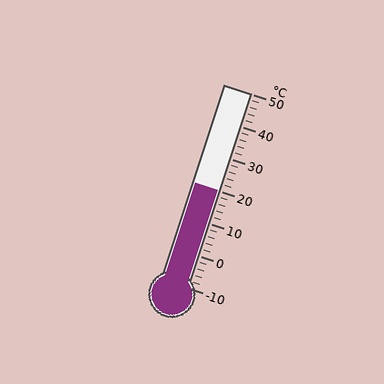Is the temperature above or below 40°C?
The temperature is below 40°C.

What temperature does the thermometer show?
The thermometer shows approximately 20°C.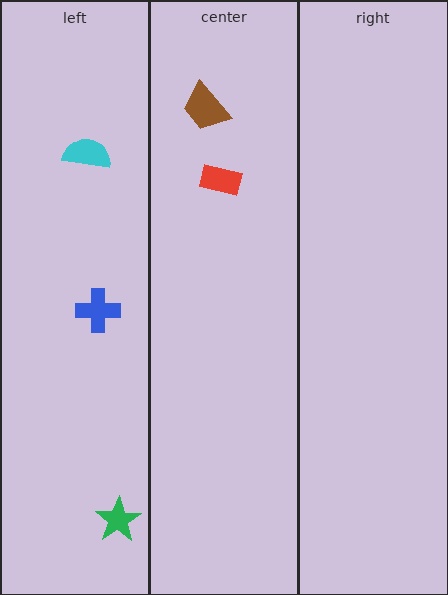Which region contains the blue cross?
The left region.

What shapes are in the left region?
The green star, the blue cross, the cyan semicircle.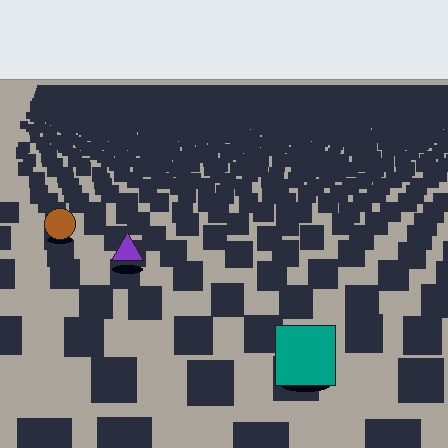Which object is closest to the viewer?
The teal square is closest. The texture marks near it are larger and more spread out.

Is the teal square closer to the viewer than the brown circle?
Yes. The teal square is closer — you can tell from the texture gradient: the ground texture is coarser near it.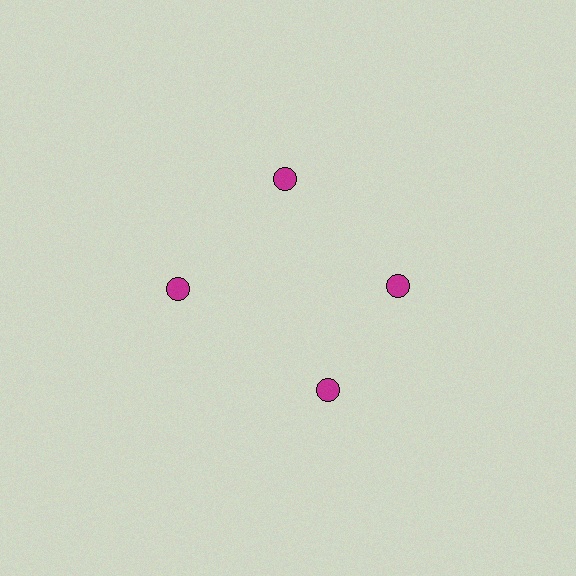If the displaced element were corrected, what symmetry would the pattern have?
It would have 4-fold rotational symmetry — the pattern would map onto itself every 90 degrees.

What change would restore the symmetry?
The symmetry would be restored by rotating it back into even spacing with its neighbors so that all 4 circles sit at equal angles and equal distance from the center.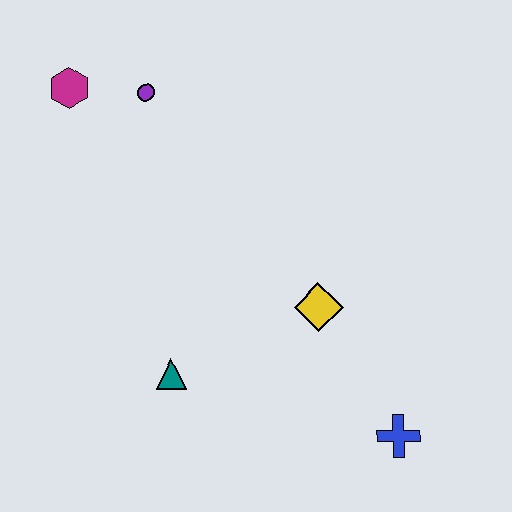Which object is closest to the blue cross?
The yellow diamond is closest to the blue cross.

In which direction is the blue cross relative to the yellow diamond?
The blue cross is below the yellow diamond.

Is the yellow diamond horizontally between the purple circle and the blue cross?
Yes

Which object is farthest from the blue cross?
The magenta hexagon is farthest from the blue cross.